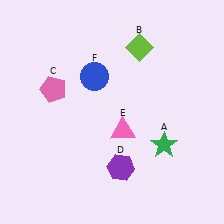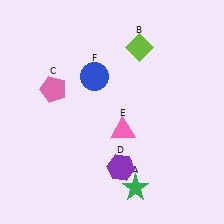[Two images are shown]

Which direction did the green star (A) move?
The green star (A) moved down.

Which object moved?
The green star (A) moved down.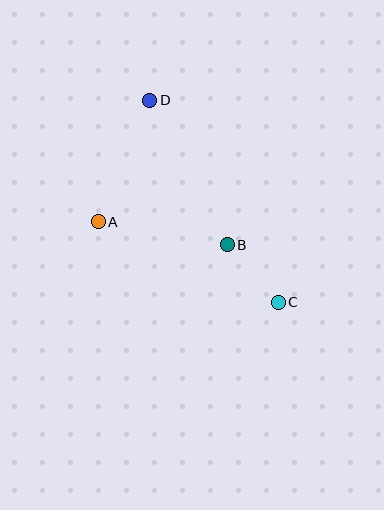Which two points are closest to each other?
Points B and C are closest to each other.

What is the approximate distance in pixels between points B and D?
The distance between B and D is approximately 164 pixels.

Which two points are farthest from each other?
Points C and D are farthest from each other.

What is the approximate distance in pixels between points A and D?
The distance between A and D is approximately 132 pixels.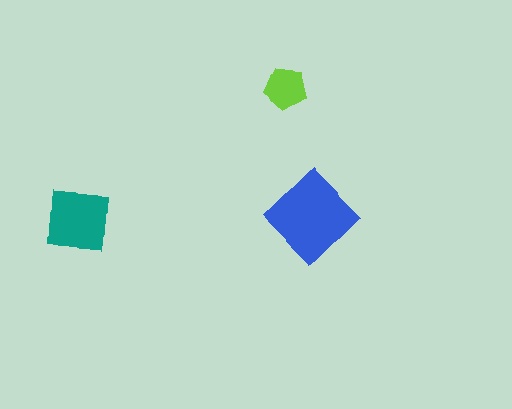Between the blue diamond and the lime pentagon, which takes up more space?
The blue diamond.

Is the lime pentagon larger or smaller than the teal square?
Smaller.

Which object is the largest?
The blue diamond.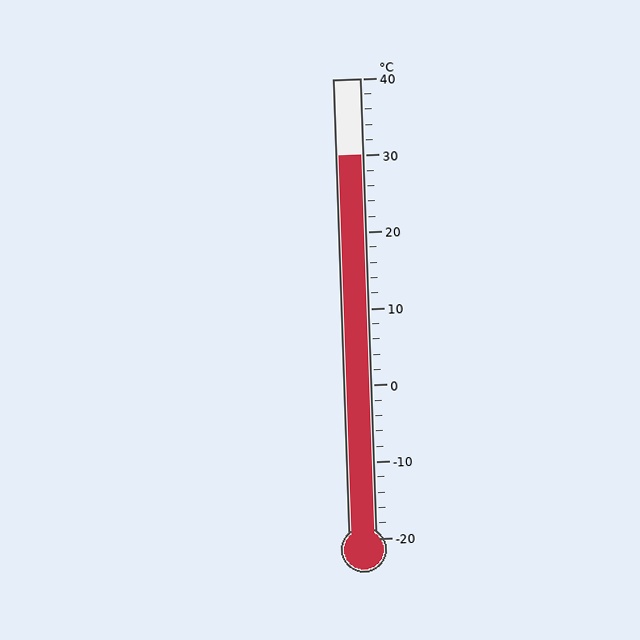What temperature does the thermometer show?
The thermometer shows approximately 30°C.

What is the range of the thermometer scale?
The thermometer scale ranges from -20°C to 40°C.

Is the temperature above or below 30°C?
The temperature is at 30°C.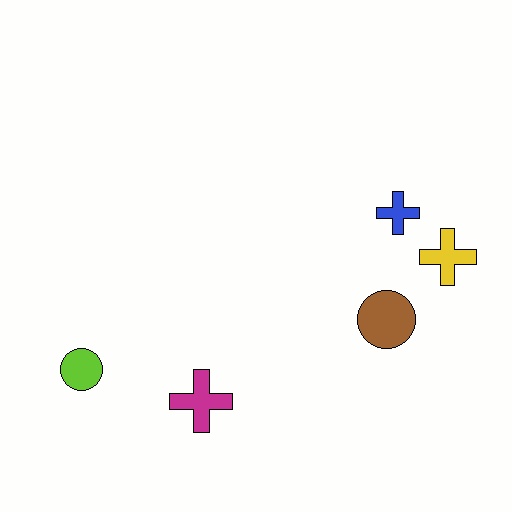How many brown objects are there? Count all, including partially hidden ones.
There is 1 brown object.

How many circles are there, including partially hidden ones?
There are 2 circles.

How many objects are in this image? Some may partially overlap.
There are 5 objects.